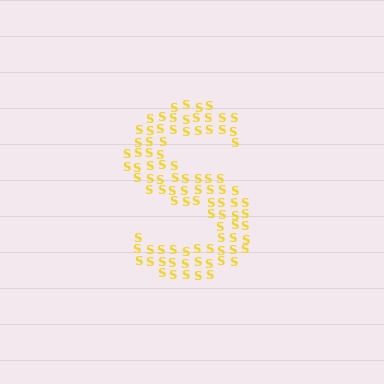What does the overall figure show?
The overall figure shows the letter S.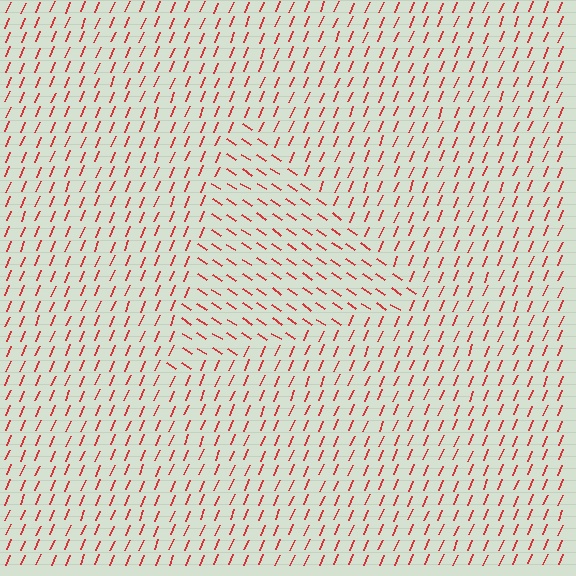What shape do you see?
I see a triangle.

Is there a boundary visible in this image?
Yes, there is a texture boundary formed by a change in line orientation.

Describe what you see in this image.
The image is filled with small red line segments. A triangle region in the image has lines oriented differently from the surrounding lines, creating a visible texture boundary.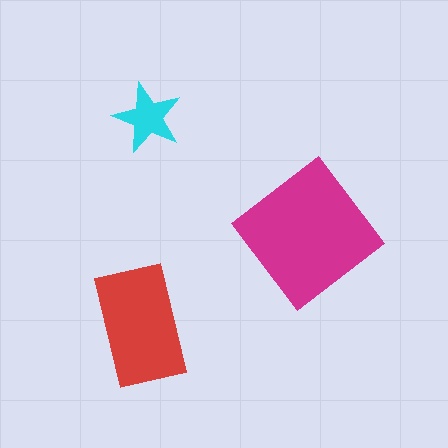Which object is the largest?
The magenta diamond.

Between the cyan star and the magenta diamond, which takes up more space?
The magenta diamond.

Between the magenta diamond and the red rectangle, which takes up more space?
The magenta diamond.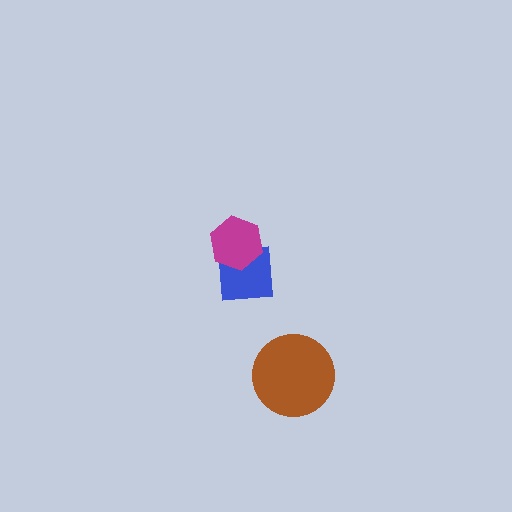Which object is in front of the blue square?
The magenta hexagon is in front of the blue square.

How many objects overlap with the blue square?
1 object overlaps with the blue square.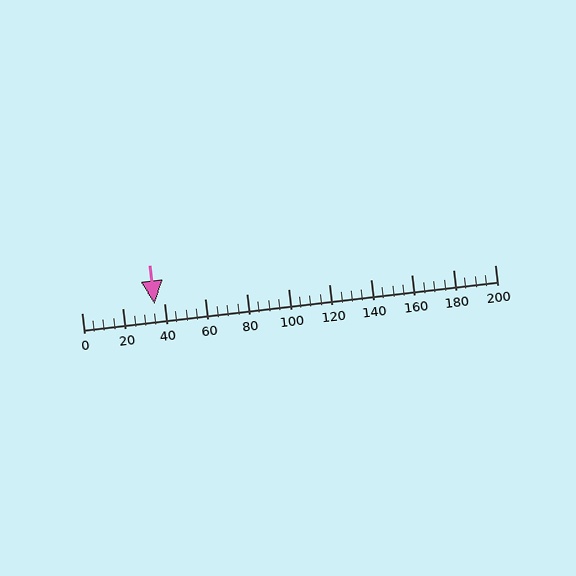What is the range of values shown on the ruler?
The ruler shows values from 0 to 200.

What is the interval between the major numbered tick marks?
The major tick marks are spaced 20 units apart.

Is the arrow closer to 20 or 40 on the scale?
The arrow is closer to 40.